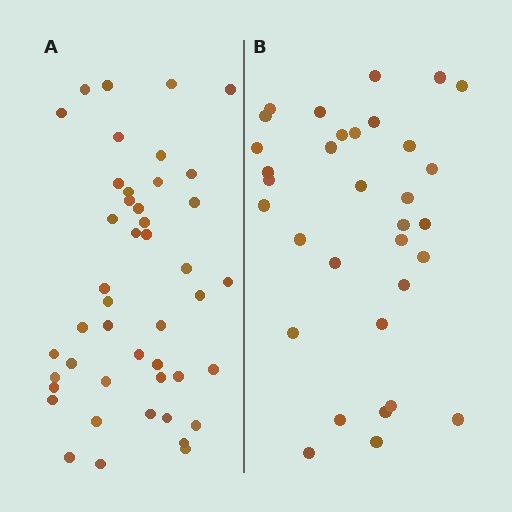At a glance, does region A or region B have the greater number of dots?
Region A (the left region) has more dots.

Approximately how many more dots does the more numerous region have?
Region A has roughly 12 or so more dots than region B.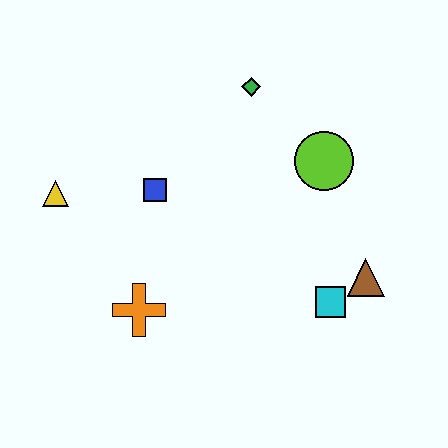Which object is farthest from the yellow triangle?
The brown triangle is farthest from the yellow triangle.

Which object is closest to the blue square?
The yellow triangle is closest to the blue square.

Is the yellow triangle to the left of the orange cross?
Yes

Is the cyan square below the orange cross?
No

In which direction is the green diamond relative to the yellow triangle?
The green diamond is to the right of the yellow triangle.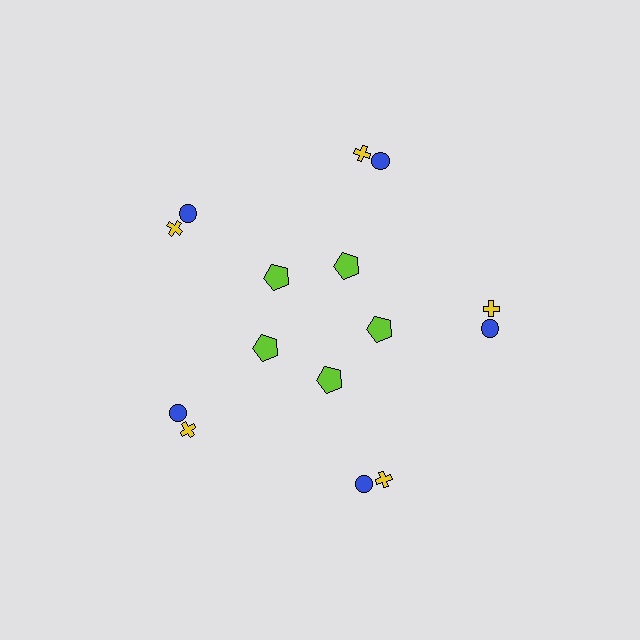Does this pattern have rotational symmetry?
Yes, this pattern has 5-fold rotational symmetry. It looks the same after rotating 72 degrees around the center.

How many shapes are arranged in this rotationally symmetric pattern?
There are 15 shapes, arranged in 5 groups of 3.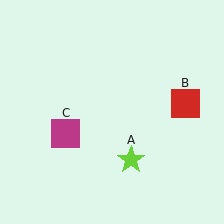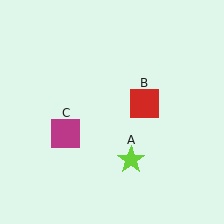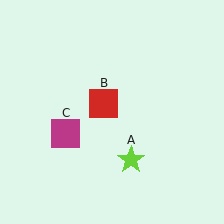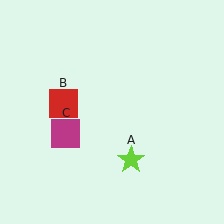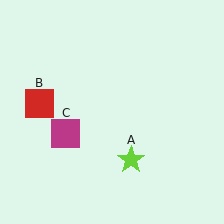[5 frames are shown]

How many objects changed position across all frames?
1 object changed position: red square (object B).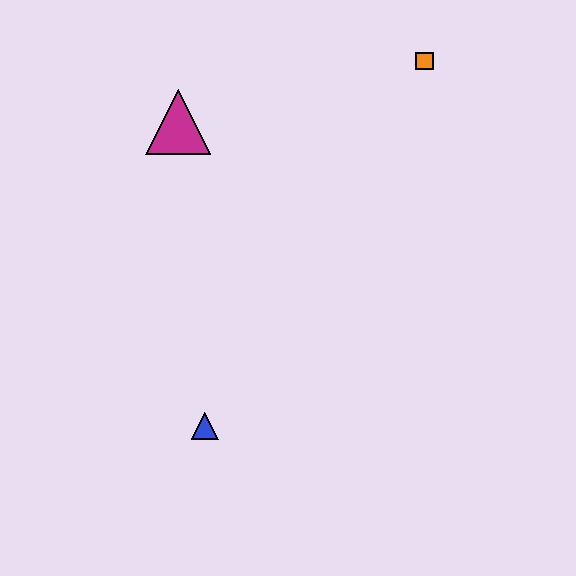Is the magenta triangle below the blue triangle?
No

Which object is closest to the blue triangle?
The magenta triangle is closest to the blue triangle.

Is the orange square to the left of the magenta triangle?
No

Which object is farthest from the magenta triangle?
The blue triangle is farthest from the magenta triangle.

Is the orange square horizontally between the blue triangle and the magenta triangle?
No